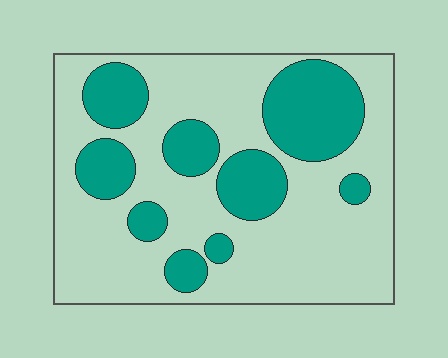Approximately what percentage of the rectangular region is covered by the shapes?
Approximately 30%.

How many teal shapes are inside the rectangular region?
9.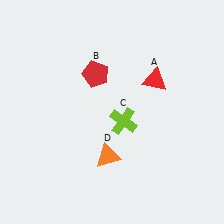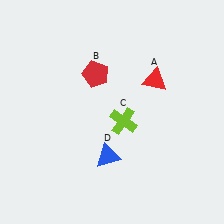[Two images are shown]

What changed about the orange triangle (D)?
In Image 1, D is orange. In Image 2, it changed to blue.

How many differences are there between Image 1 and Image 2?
There is 1 difference between the two images.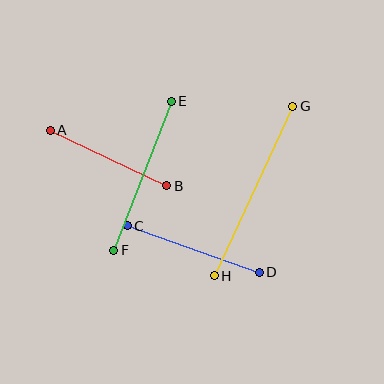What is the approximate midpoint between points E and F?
The midpoint is at approximately (142, 176) pixels.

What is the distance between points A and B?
The distance is approximately 129 pixels.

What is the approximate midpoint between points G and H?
The midpoint is at approximately (253, 191) pixels.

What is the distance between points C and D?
The distance is approximately 140 pixels.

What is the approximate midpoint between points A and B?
The midpoint is at approximately (108, 158) pixels.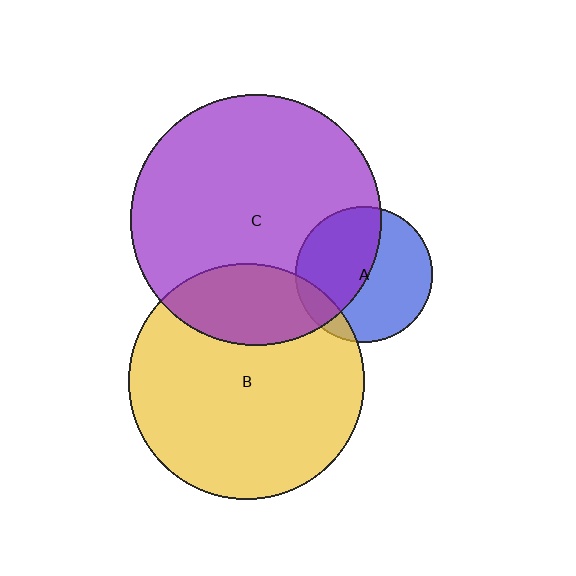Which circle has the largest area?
Circle C (purple).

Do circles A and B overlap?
Yes.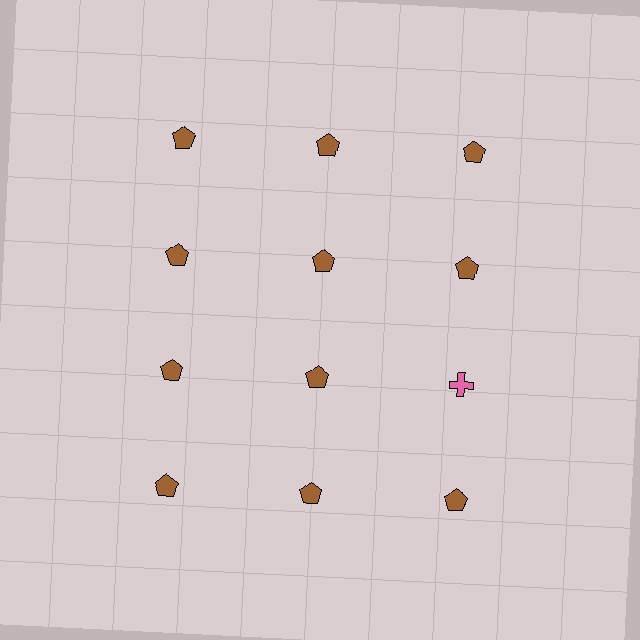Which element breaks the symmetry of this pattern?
The pink cross in the third row, center column breaks the symmetry. All other shapes are brown pentagons.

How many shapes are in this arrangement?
There are 12 shapes arranged in a grid pattern.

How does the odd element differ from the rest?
It differs in both color (pink instead of brown) and shape (cross instead of pentagon).